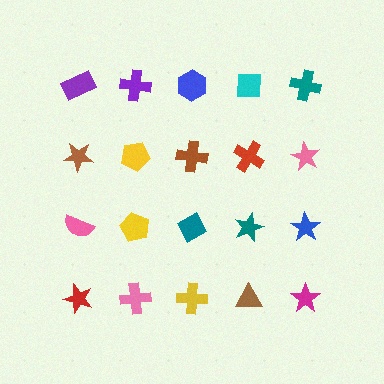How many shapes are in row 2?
5 shapes.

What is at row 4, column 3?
A yellow cross.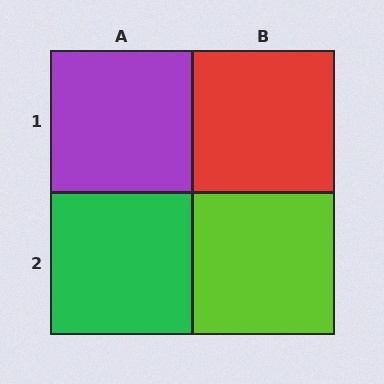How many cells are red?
1 cell is red.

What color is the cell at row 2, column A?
Green.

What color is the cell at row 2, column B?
Lime.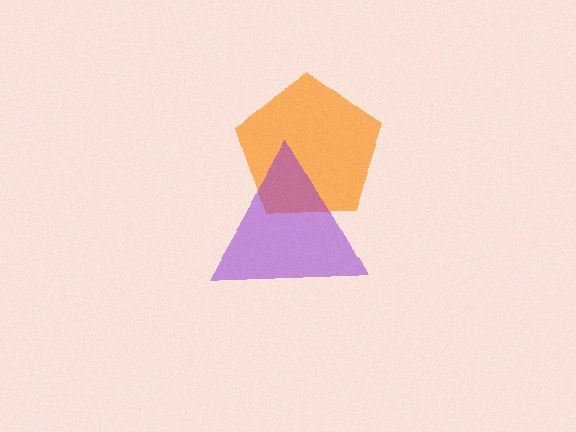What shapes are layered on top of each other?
The layered shapes are: an orange pentagon, a purple triangle.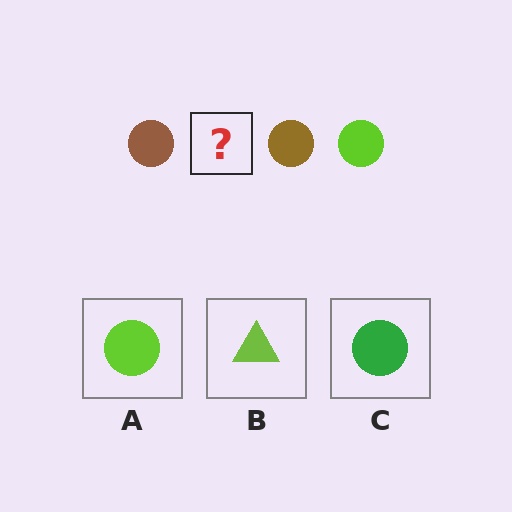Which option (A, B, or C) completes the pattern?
A.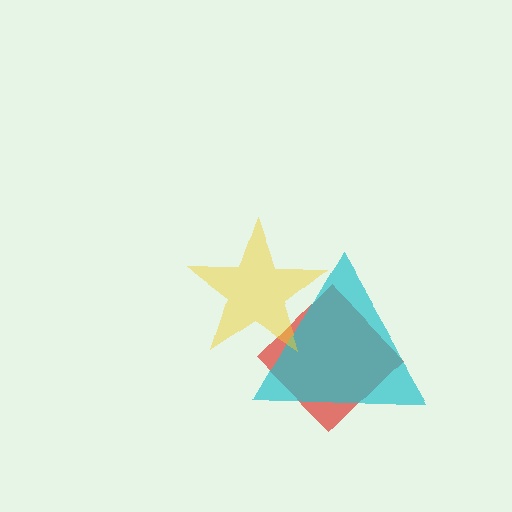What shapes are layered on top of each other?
The layered shapes are: a red diamond, a cyan triangle, a yellow star.